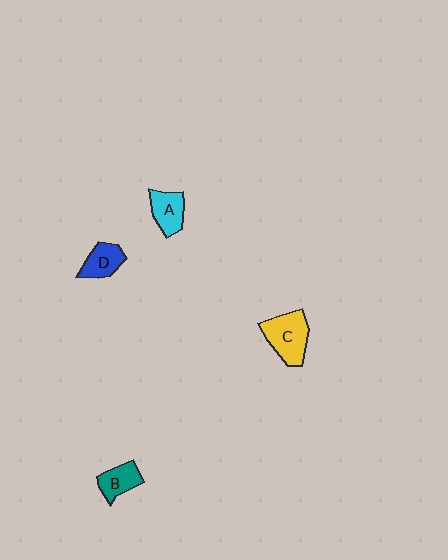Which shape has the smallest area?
Shape B (teal).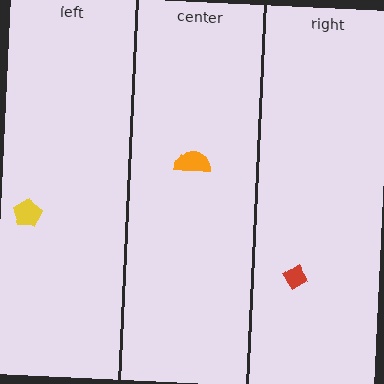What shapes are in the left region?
The yellow pentagon.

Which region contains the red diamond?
The right region.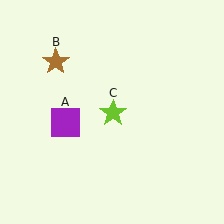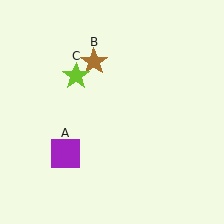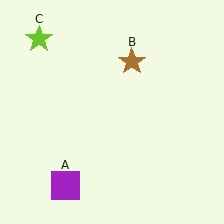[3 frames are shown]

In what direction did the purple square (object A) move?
The purple square (object A) moved down.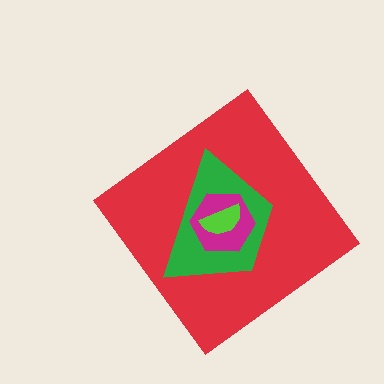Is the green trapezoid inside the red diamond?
Yes.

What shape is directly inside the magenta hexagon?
The lime semicircle.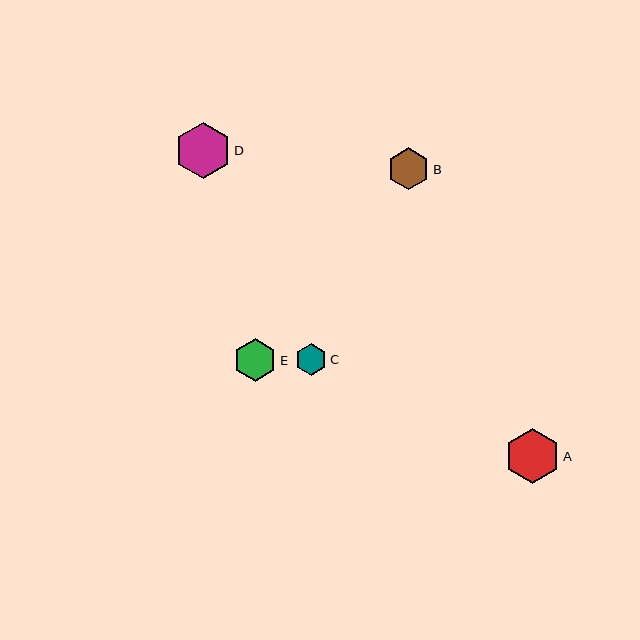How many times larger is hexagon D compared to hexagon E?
Hexagon D is approximately 1.3 times the size of hexagon E.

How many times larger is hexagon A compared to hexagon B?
Hexagon A is approximately 1.3 times the size of hexagon B.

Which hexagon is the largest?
Hexagon D is the largest with a size of approximately 56 pixels.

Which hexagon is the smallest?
Hexagon C is the smallest with a size of approximately 32 pixels.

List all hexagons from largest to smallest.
From largest to smallest: D, A, E, B, C.